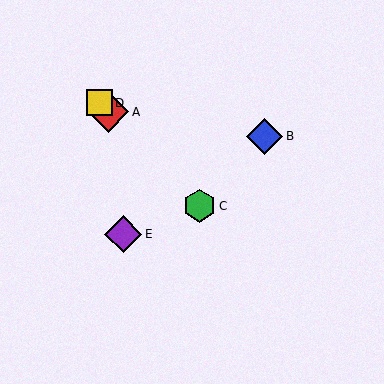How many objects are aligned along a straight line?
3 objects (A, C, D) are aligned along a straight line.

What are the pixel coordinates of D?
Object D is at (100, 103).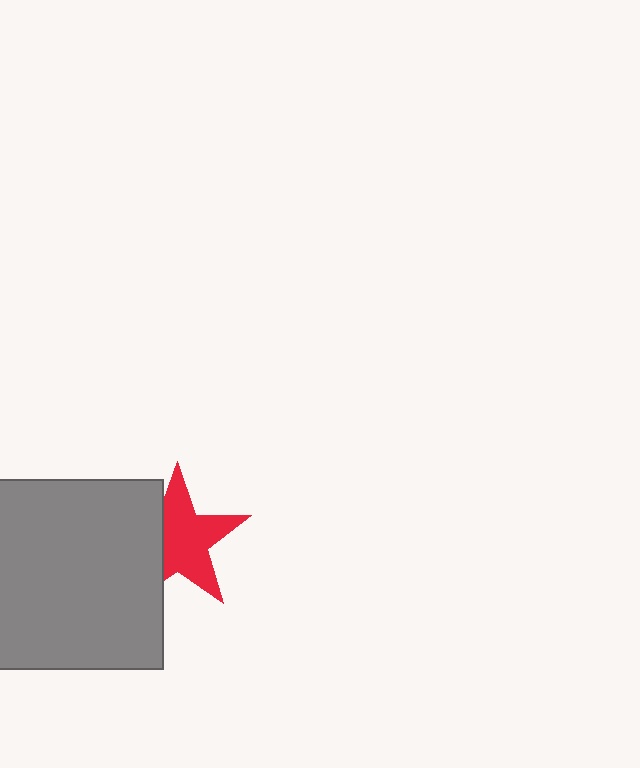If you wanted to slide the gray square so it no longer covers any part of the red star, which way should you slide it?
Slide it left — that is the most direct way to separate the two shapes.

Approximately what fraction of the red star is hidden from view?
Roughly 32% of the red star is hidden behind the gray square.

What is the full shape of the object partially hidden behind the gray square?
The partially hidden object is a red star.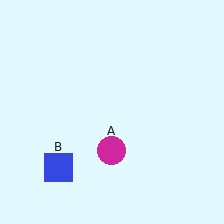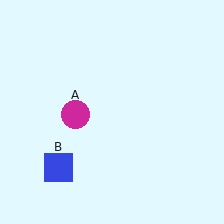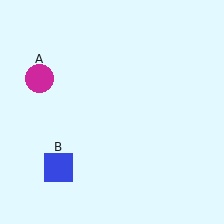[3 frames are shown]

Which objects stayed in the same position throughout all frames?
Blue square (object B) remained stationary.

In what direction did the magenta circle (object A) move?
The magenta circle (object A) moved up and to the left.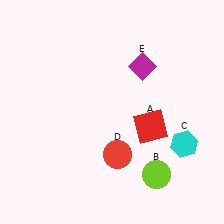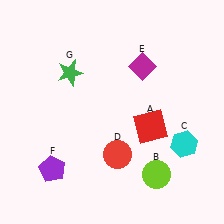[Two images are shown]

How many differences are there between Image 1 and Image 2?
There are 2 differences between the two images.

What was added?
A purple pentagon (F), a green star (G) were added in Image 2.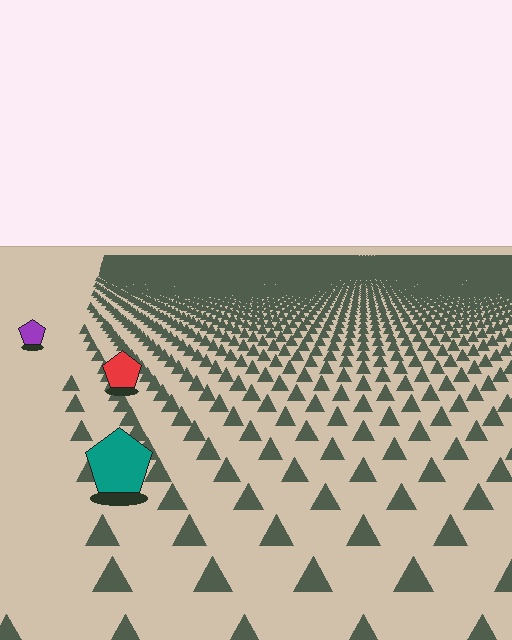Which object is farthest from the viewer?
The purple pentagon is farthest from the viewer. It appears smaller and the ground texture around it is denser.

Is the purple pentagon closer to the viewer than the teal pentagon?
No. The teal pentagon is closer — you can tell from the texture gradient: the ground texture is coarser near it.